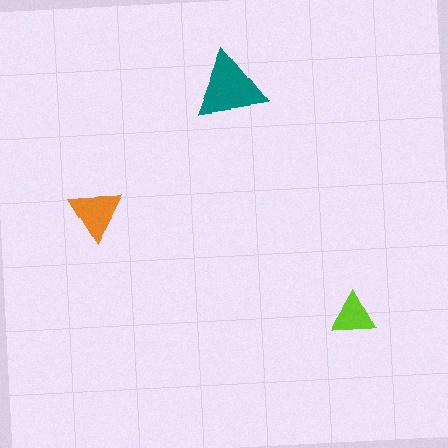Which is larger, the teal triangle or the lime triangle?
The teal one.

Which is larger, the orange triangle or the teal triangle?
The teal one.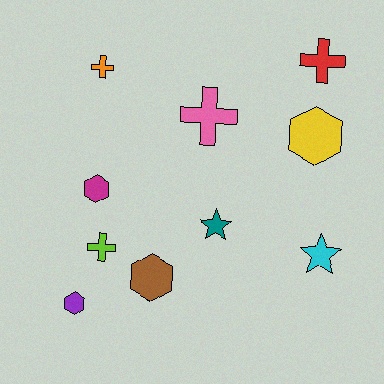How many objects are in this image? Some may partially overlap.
There are 10 objects.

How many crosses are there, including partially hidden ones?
There are 4 crosses.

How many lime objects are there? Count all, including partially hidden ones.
There is 1 lime object.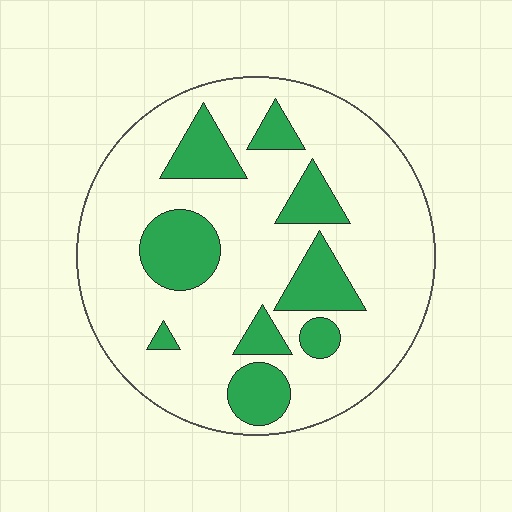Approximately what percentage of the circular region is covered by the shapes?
Approximately 25%.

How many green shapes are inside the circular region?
9.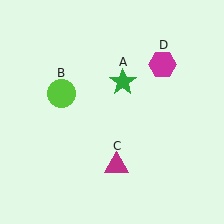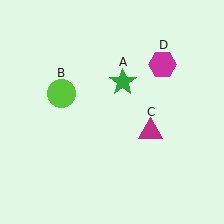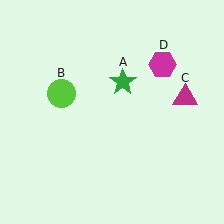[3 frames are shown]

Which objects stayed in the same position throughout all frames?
Green star (object A) and lime circle (object B) and magenta hexagon (object D) remained stationary.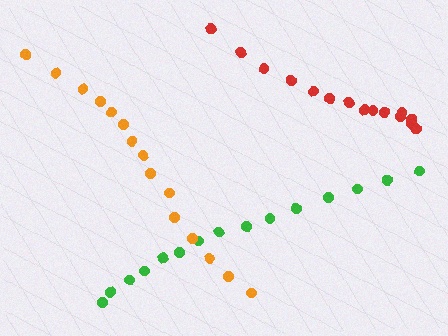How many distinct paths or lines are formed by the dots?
There are 3 distinct paths.